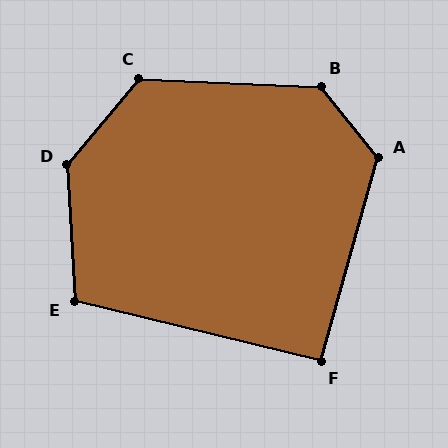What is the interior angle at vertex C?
Approximately 128 degrees (obtuse).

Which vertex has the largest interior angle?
D, at approximately 137 degrees.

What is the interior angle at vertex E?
Approximately 107 degrees (obtuse).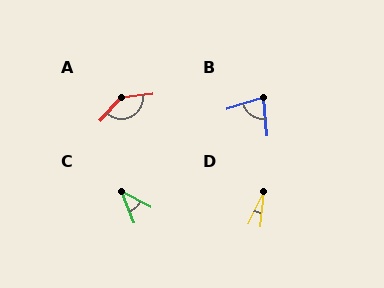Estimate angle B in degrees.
Approximately 78 degrees.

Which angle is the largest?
A, at approximately 138 degrees.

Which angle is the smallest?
D, at approximately 19 degrees.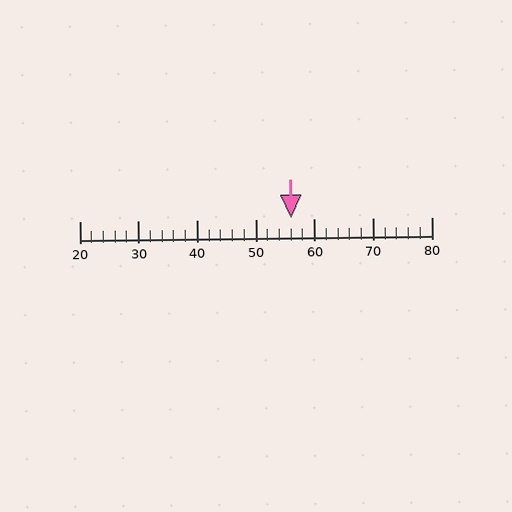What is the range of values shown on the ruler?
The ruler shows values from 20 to 80.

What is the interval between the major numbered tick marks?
The major tick marks are spaced 10 units apart.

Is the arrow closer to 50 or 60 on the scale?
The arrow is closer to 60.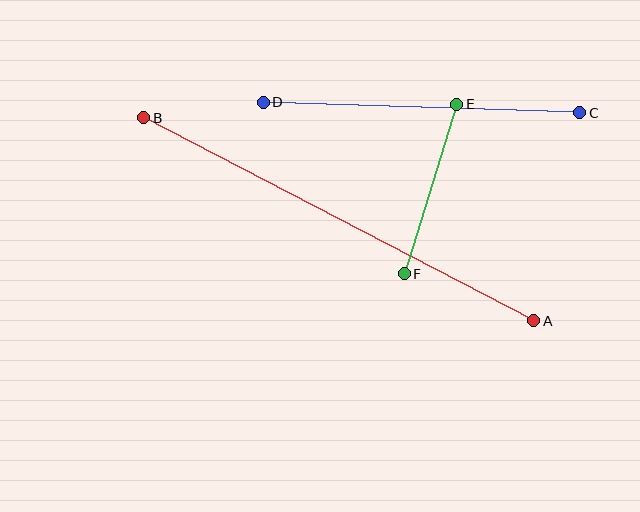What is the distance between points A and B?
The distance is approximately 440 pixels.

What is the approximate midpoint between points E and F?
The midpoint is at approximately (431, 189) pixels.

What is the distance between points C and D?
The distance is approximately 317 pixels.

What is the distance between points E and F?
The distance is approximately 177 pixels.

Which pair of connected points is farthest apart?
Points A and B are farthest apart.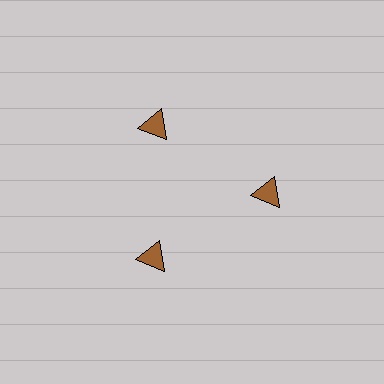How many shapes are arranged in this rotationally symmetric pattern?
There are 3 shapes, arranged in 3 groups of 1.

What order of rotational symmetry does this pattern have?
This pattern has 3-fold rotational symmetry.